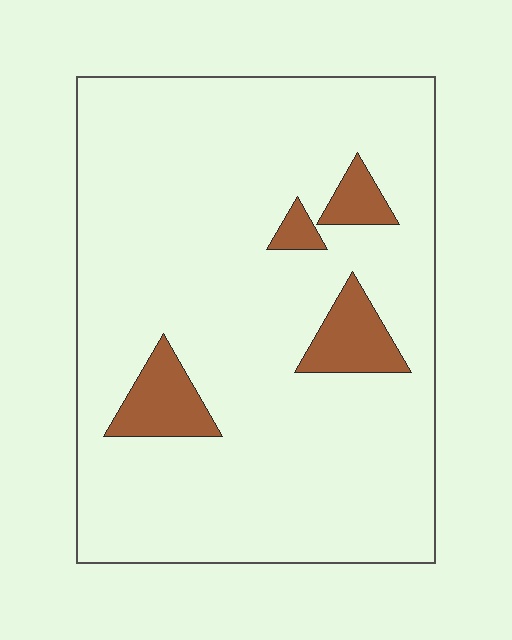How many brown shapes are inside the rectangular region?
4.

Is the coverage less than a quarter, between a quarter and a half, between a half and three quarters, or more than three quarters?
Less than a quarter.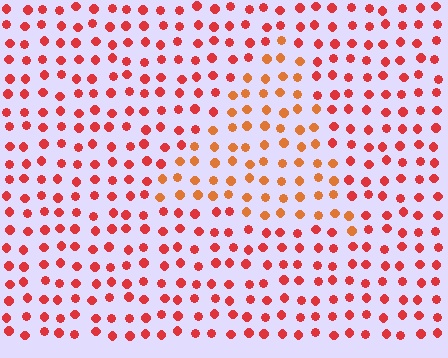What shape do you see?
I see a triangle.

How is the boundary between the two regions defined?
The boundary is defined purely by a slight shift in hue (about 27 degrees). Spacing, size, and orientation are identical on both sides.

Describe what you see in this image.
The image is filled with small red elements in a uniform arrangement. A triangle-shaped region is visible where the elements are tinted to a slightly different hue, forming a subtle color boundary.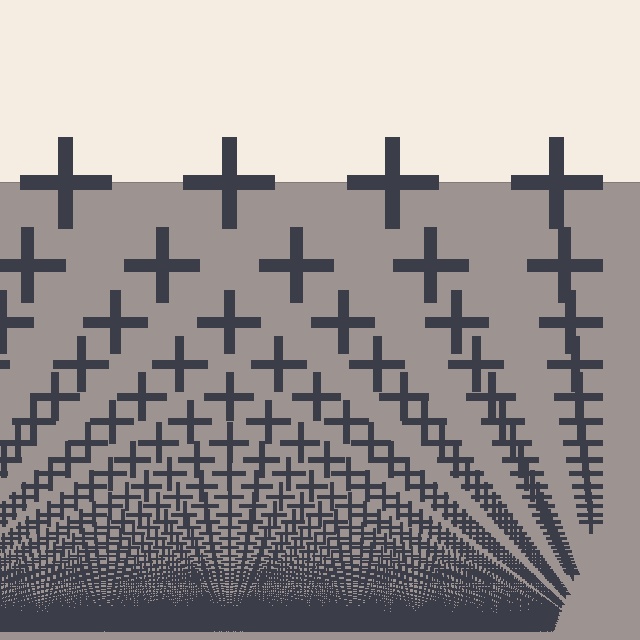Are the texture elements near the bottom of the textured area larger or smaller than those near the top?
Smaller. The gradient is inverted — elements near the bottom are smaller and denser.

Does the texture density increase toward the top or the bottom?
Density increases toward the bottom.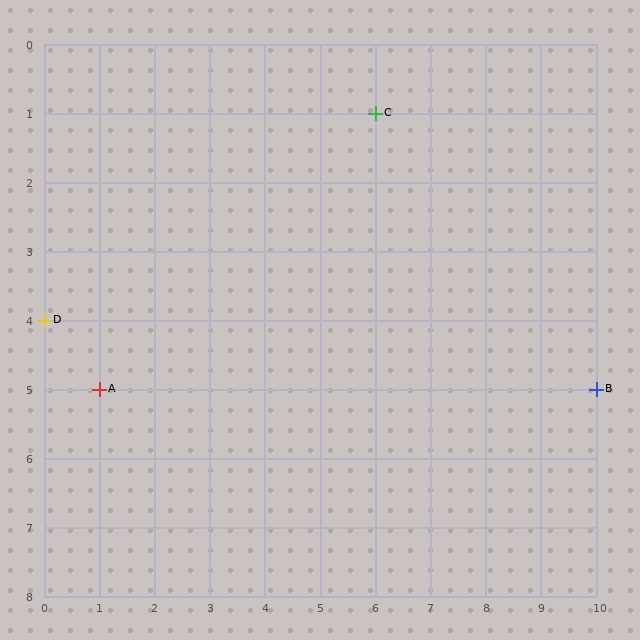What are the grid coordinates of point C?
Point C is at grid coordinates (6, 1).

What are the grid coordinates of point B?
Point B is at grid coordinates (10, 5).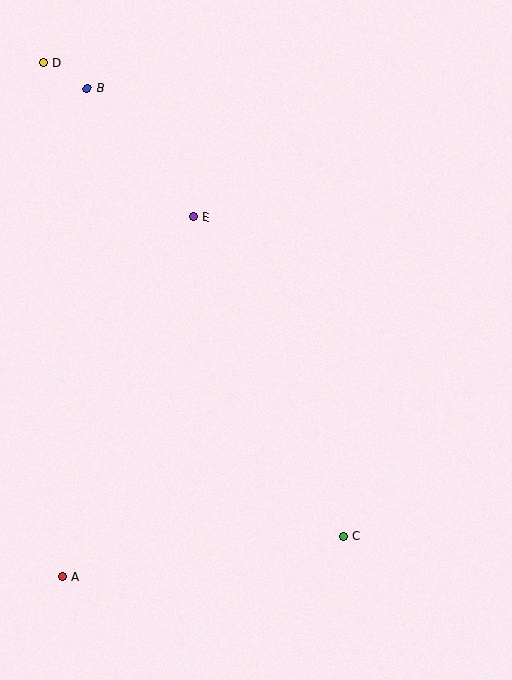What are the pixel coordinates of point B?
Point B is at (87, 88).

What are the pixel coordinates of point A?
Point A is at (62, 577).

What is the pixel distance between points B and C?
The distance between B and C is 516 pixels.